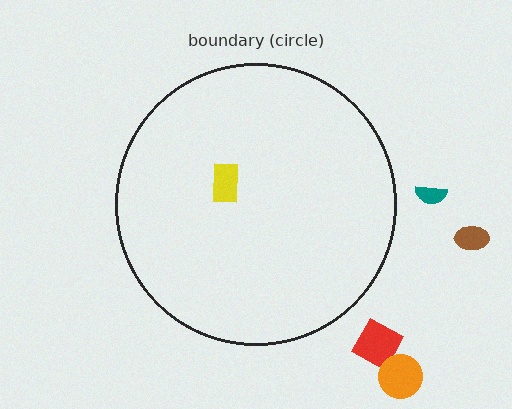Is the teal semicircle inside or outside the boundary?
Outside.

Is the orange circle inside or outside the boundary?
Outside.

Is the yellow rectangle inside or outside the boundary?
Inside.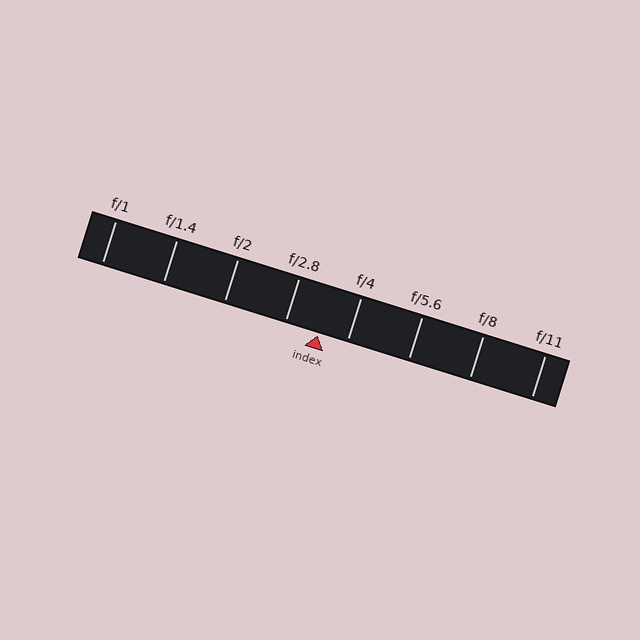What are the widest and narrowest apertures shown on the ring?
The widest aperture shown is f/1 and the narrowest is f/11.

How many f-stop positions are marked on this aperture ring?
There are 8 f-stop positions marked.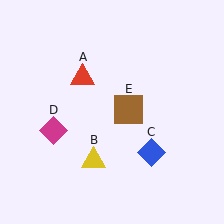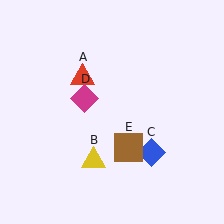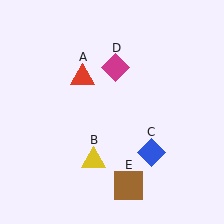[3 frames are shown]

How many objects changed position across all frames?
2 objects changed position: magenta diamond (object D), brown square (object E).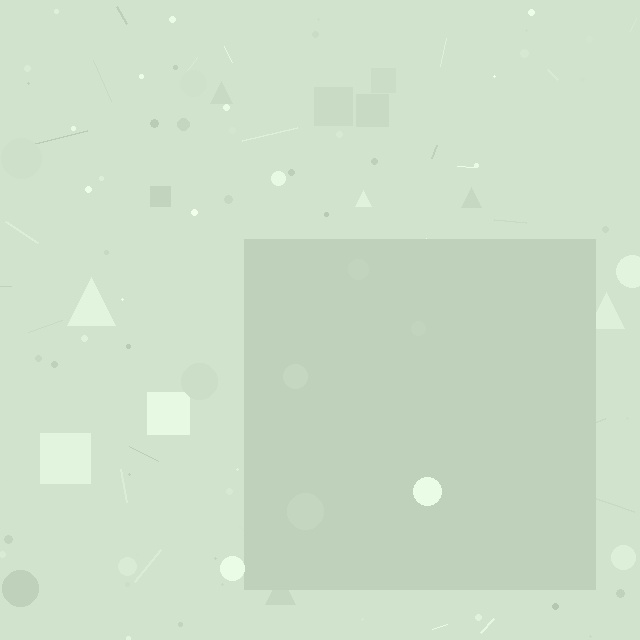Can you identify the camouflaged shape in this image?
The camouflaged shape is a square.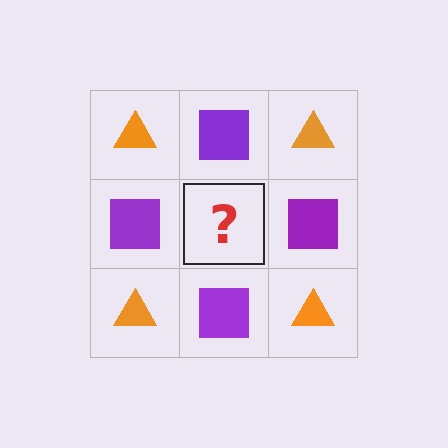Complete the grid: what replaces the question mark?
The question mark should be replaced with an orange triangle.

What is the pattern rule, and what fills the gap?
The rule is that it alternates orange triangle and purple square in a checkerboard pattern. The gap should be filled with an orange triangle.